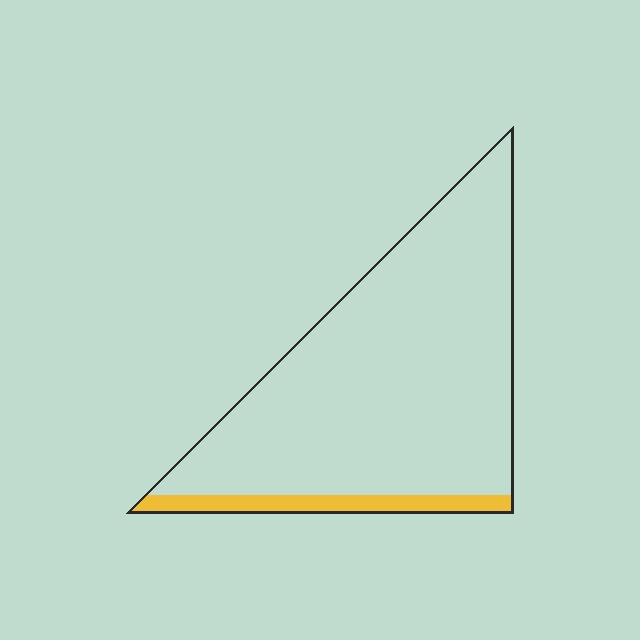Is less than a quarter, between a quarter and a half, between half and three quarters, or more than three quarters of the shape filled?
Less than a quarter.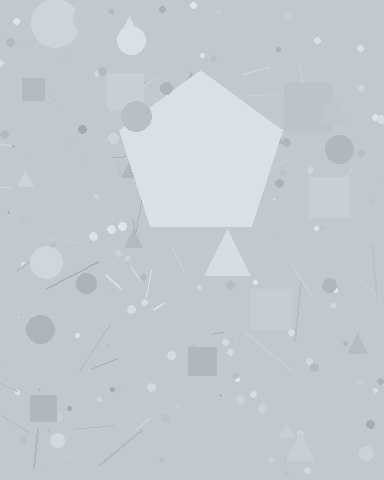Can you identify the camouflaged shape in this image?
The camouflaged shape is a pentagon.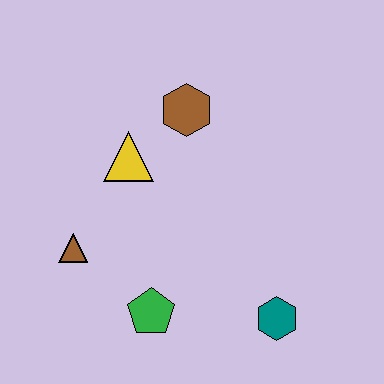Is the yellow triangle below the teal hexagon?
No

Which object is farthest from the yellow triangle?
The teal hexagon is farthest from the yellow triangle.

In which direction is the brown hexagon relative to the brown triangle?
The brown hexagon is above the brown triangle.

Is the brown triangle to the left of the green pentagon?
Yes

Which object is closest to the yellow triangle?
The brown hexagon is closest to the yellow triangle.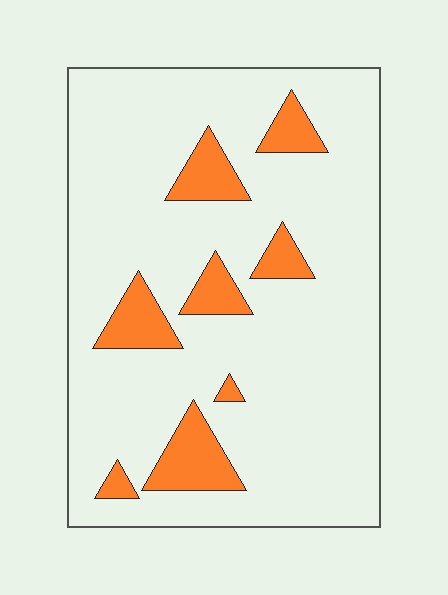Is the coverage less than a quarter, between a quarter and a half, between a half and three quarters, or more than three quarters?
Less than a quarter.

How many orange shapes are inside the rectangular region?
8.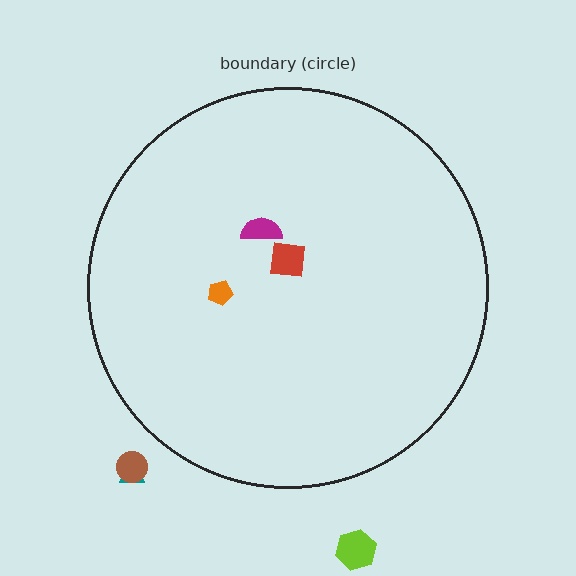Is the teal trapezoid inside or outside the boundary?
Outside.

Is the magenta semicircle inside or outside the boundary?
Inside.